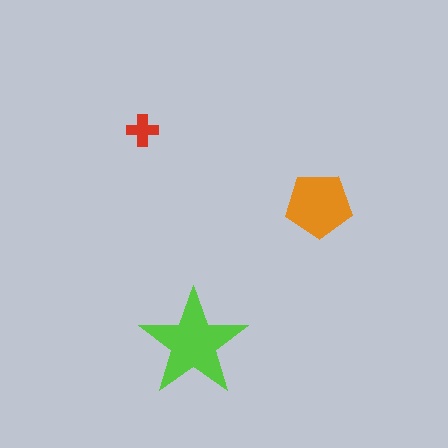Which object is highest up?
The red cross is topmost.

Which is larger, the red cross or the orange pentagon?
The orange pentagon.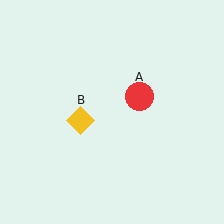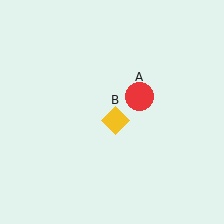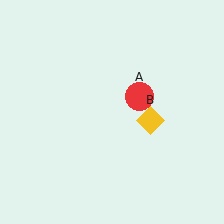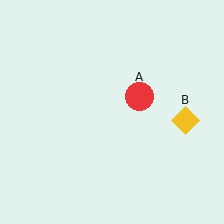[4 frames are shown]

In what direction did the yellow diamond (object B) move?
The yellow diamond (object B) moved right.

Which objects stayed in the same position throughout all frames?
Red circle (object A) remained stationary.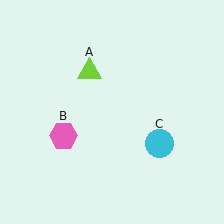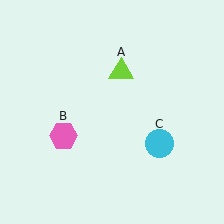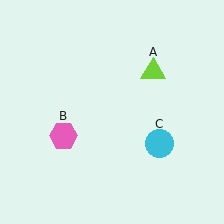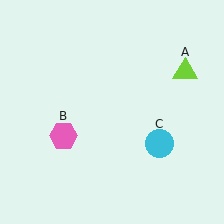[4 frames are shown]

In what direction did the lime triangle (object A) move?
The lime triangle (object A) moved right.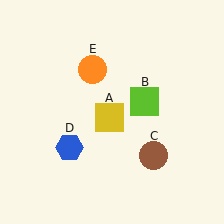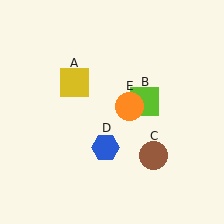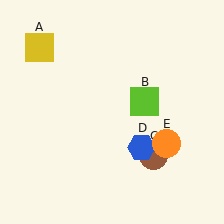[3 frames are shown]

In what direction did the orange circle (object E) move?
The orange circle (object E) moved down and to the right.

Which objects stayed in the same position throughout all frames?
Lime square (object B) and brown circle (object C) remained stationary.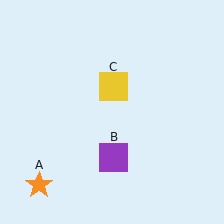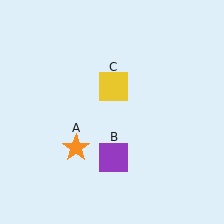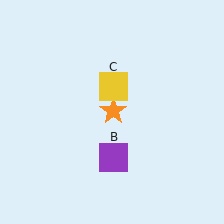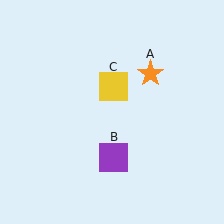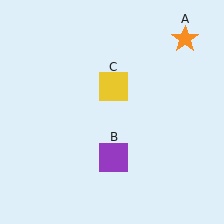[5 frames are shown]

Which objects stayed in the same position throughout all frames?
Purple square (object B) and yellow square (object C) remained stationary.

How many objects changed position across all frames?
1 object changed position: orange star (object A).